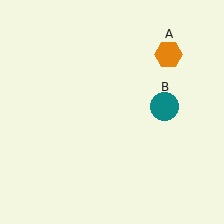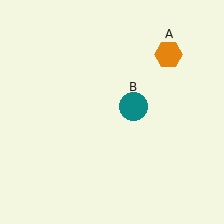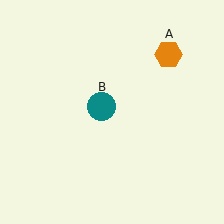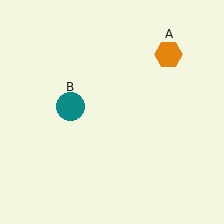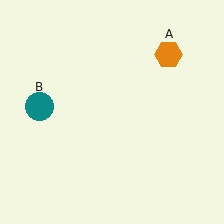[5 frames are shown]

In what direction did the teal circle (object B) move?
The teal circle (object B) moved left.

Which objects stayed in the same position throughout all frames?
Orange hexagon (object A) remained stationary.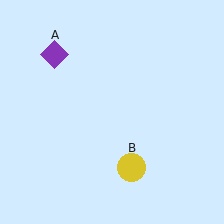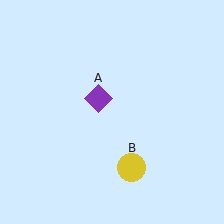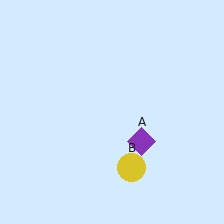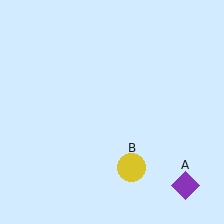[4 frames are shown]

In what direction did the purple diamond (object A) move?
The purple diamond (object A) moved down and to the right.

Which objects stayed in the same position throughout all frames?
Yellow circle (object B) remained stationary.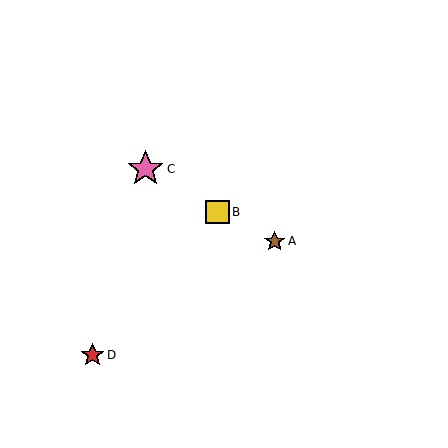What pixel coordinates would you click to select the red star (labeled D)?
Click at (93, 355) to select the red star D.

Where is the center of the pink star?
The center of the pink star is at (145, 169).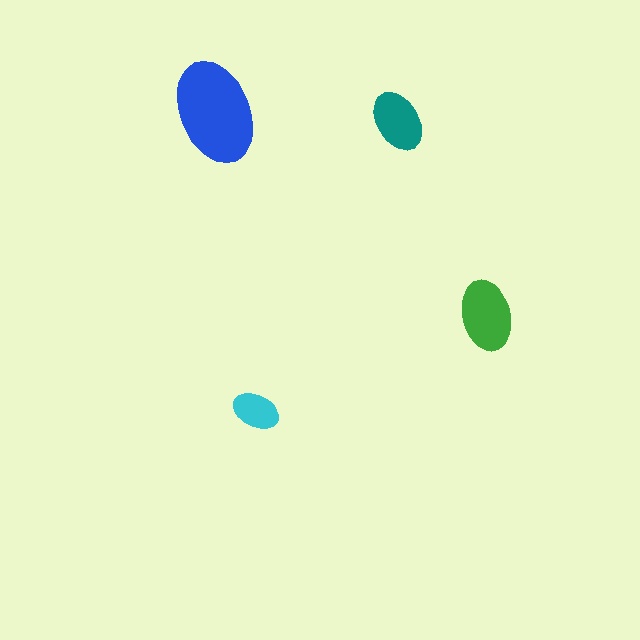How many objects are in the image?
There are 4 objects in the image.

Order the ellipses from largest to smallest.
the blue one, the green one, the teal one, the cyan one.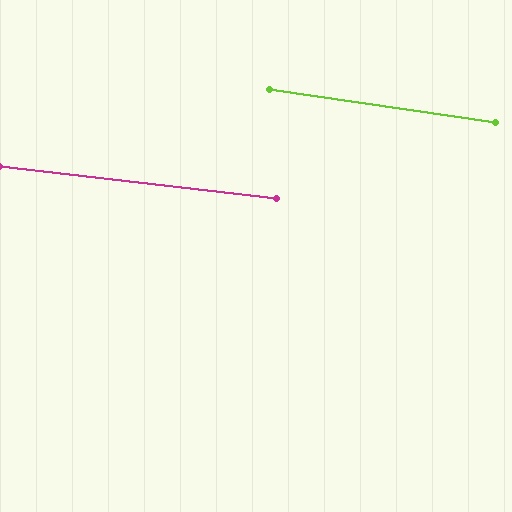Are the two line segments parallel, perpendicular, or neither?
Parallel — their directions differ by only 1.8°.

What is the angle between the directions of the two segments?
Approximately 2 degrees.